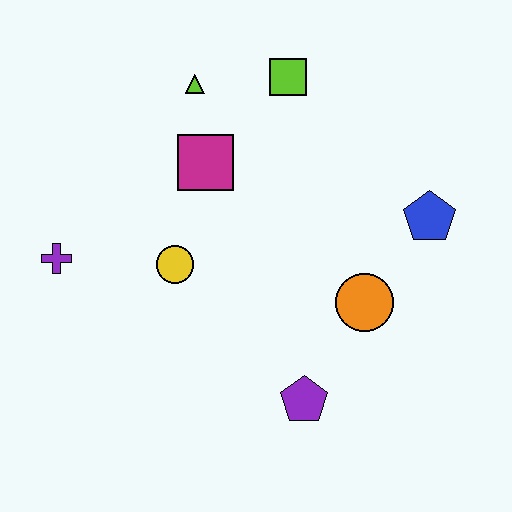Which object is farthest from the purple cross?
The blue pentagon is farthest from the purple cross.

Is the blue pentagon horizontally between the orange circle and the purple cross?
No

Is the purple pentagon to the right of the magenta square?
Yes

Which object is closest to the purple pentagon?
The orange circle is closest to the purple pentagon.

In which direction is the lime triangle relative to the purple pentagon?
The lime triangle is above the purple pentagon.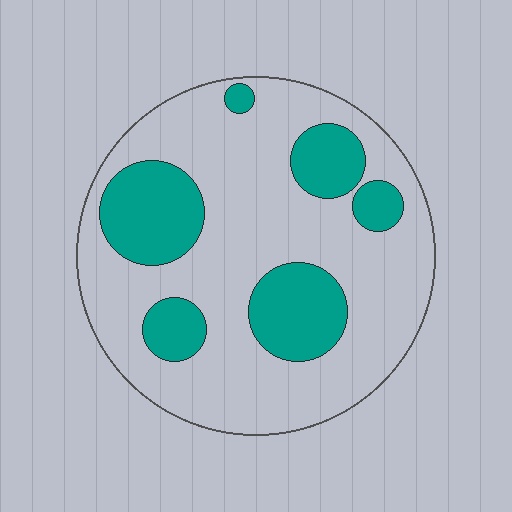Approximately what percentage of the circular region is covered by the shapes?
Approximately 25%.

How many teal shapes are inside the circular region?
6.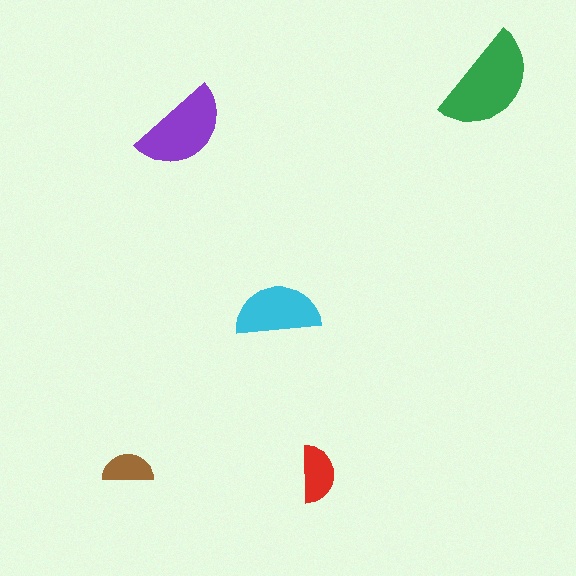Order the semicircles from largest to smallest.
the green one, the purple one, the cyan one, the red one, the brown one.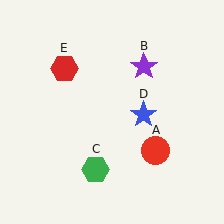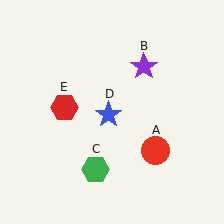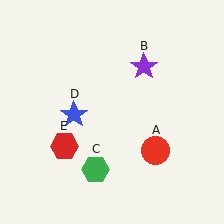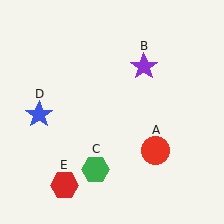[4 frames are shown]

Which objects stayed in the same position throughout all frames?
Red circle (object A) and purple star (object B) and green hexagon (object C) remained stationary.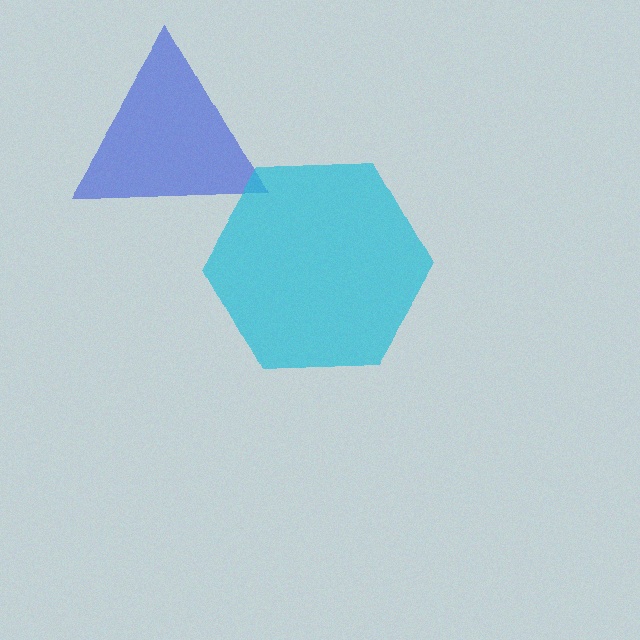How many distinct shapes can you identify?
There are 2 distinct shapes: a blue triangle, a cyan hexagon.